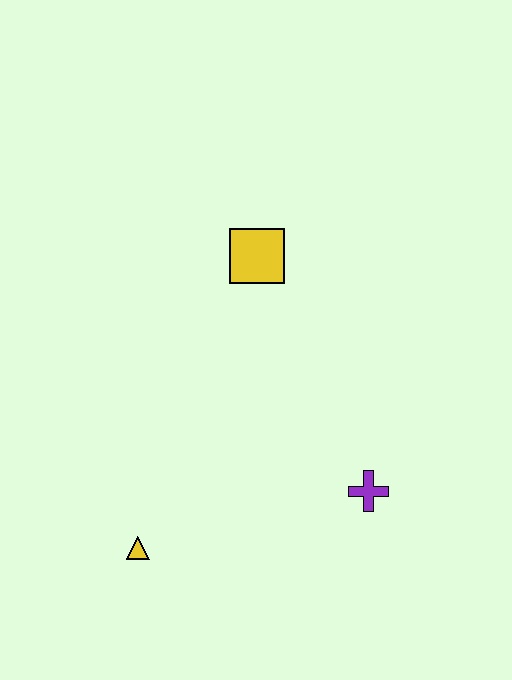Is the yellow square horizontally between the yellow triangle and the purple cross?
Yes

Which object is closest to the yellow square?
The purple cross is closest to the yellow square.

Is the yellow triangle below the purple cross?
Yes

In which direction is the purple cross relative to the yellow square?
The purple cross is below the yellow square.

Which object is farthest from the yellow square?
The yellow triangle is farthest from the yellow square.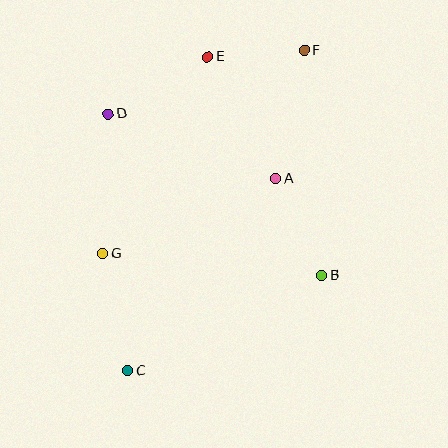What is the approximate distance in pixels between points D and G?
The distance between D and G is approximately 140 pixels.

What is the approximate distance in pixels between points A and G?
The distance between A and G is approximately 189 pixels.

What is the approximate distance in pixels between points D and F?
The distance between D and F is approximately 206 pixels.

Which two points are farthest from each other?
Points C and F are farthest from each other.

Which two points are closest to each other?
Points E and F are closest to each other.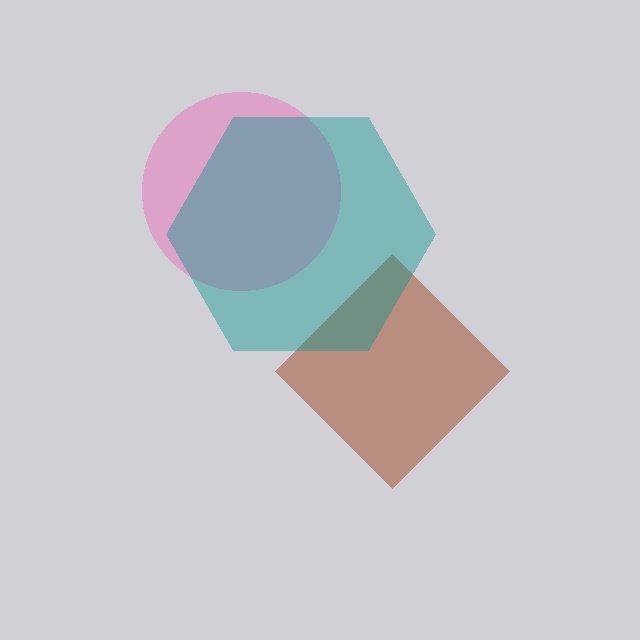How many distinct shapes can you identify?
There are 3 distinct shapes: a brown diamond, a pink circle, a teal hexagon.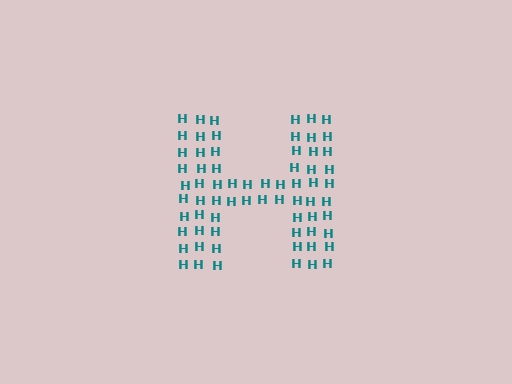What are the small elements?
The small elements are letter H's.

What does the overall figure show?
The overall figure shows the letter H.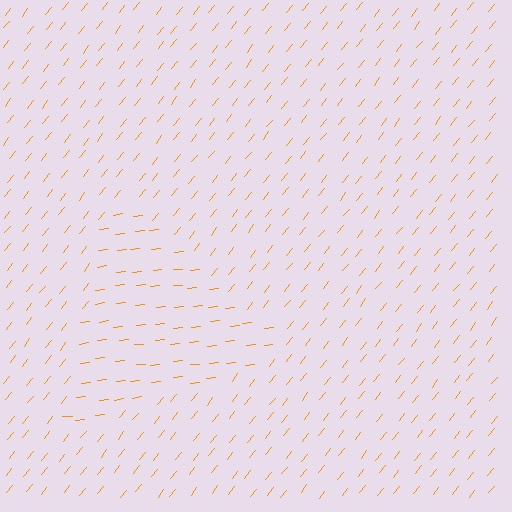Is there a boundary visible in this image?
Yes, there is a texture boundary formed by a change in line orientation.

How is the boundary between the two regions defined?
The boundary is defined purely by a change in line orientation (approximately 45 degrees difference). All lines are the same color and thickness.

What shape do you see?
I see a triangle.